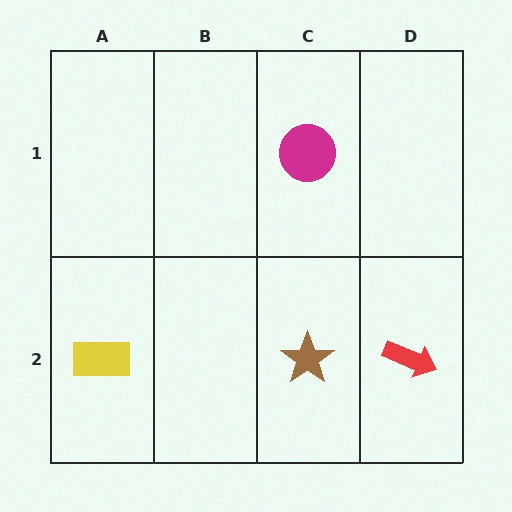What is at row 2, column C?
A brown star.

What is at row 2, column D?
A red arrow.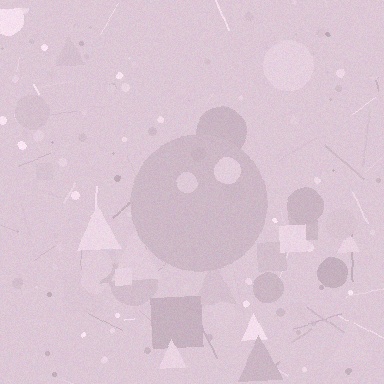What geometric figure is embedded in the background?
A circle is embedded in the background.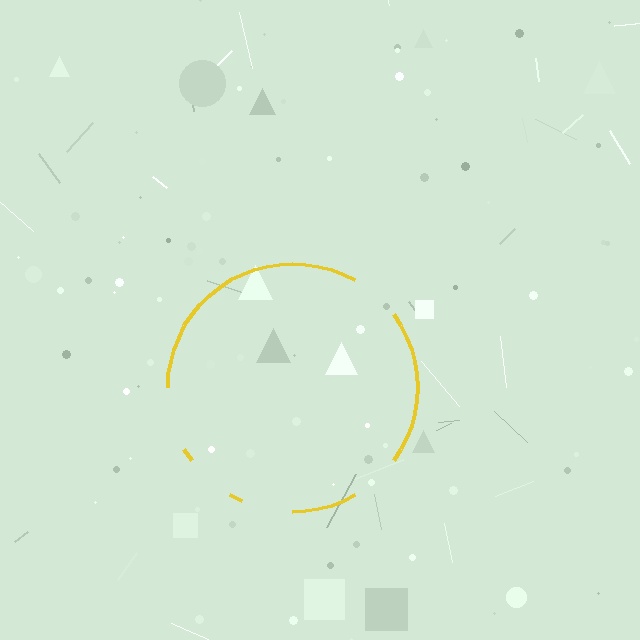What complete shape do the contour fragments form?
The contour fragments form a circle.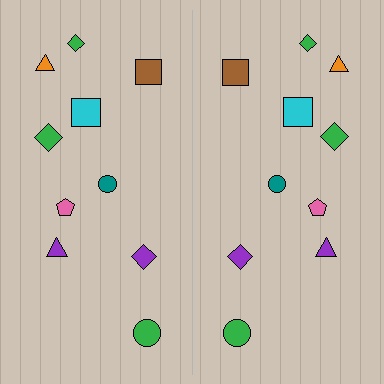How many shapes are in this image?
There are 20 shapes in this image.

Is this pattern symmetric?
Yes, this pattern has bilateral (reflection) symmetry.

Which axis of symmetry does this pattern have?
The pattern has a vertical axis of symmetry running through the center of the image.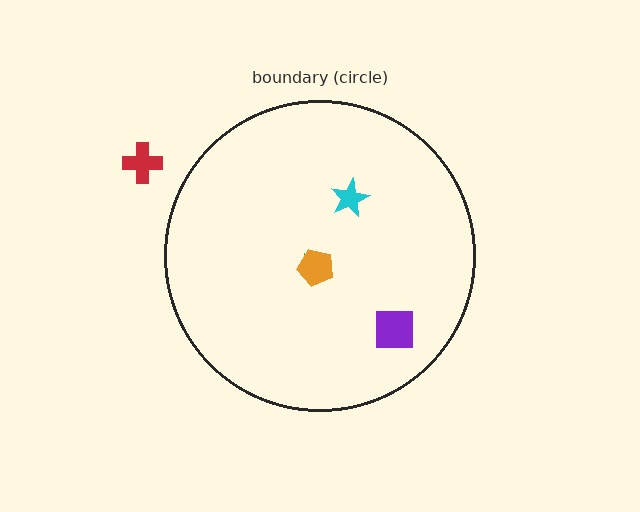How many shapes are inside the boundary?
4 inside, 1 outside.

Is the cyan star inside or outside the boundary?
Inside.